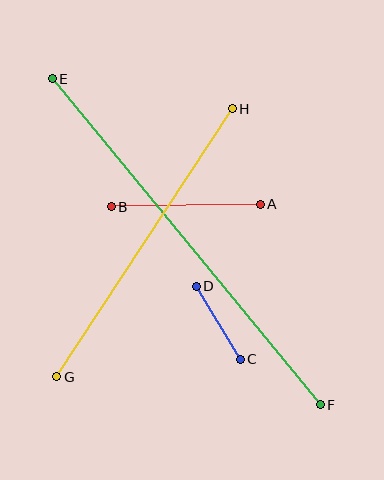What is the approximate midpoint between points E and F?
The midpoint is at approximately (186, 242) pixels.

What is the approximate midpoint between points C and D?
The midpoint is at approximately (218, 323) pixels.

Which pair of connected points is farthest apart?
Points E and F are farthest apart.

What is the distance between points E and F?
The distance is approximately 422 pixels.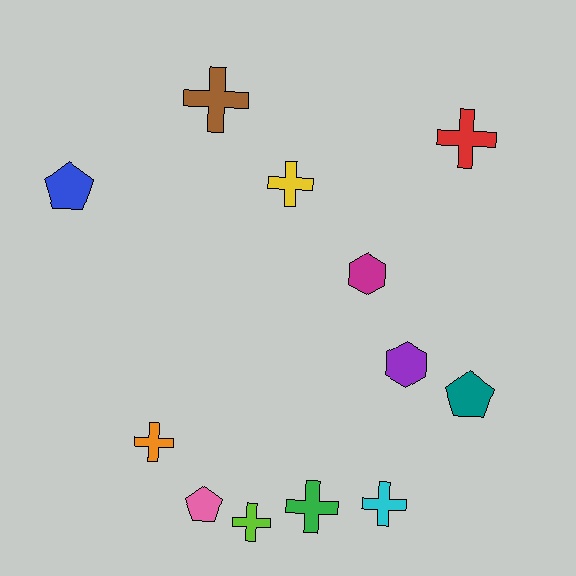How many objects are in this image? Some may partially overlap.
There are 12 objects.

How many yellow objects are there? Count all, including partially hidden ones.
There is 1 yellow object.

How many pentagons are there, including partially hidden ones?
There are 3 pentagons.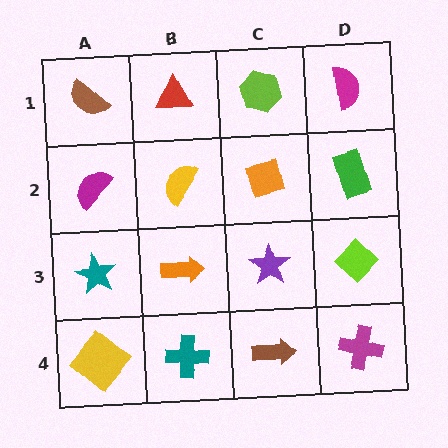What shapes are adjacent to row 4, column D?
A lime diamond (row 3, column D), a brown arrow (row 4, column C).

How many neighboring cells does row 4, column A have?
2.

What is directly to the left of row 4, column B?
A yellow diamond.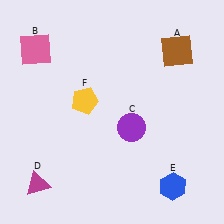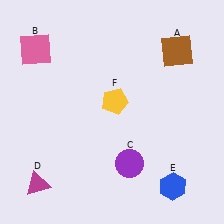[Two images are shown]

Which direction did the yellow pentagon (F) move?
The yellow pentagon (F) moved right.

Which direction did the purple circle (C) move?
The purple circle (C) moved down.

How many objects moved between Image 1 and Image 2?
2 objects moved between the two images.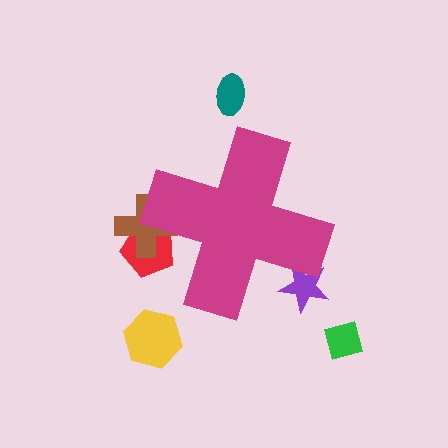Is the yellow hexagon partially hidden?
No, the yellow hexagon is fully visible.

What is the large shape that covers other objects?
A magenta cross.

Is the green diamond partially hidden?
No, the green diamond is fully visible.